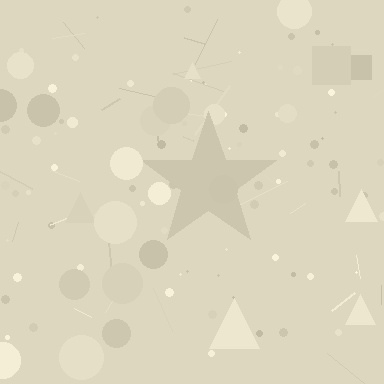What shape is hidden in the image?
A star is hidden in the image.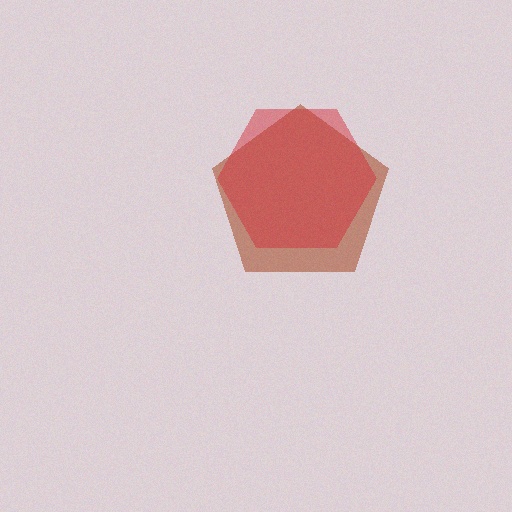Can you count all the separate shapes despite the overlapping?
Yes, there are 2 separate shapes.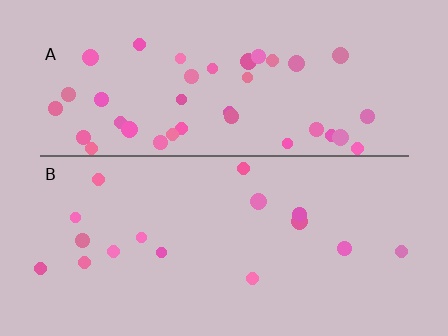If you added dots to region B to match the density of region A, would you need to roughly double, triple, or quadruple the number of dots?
Approximately double.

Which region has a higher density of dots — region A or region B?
A (the top).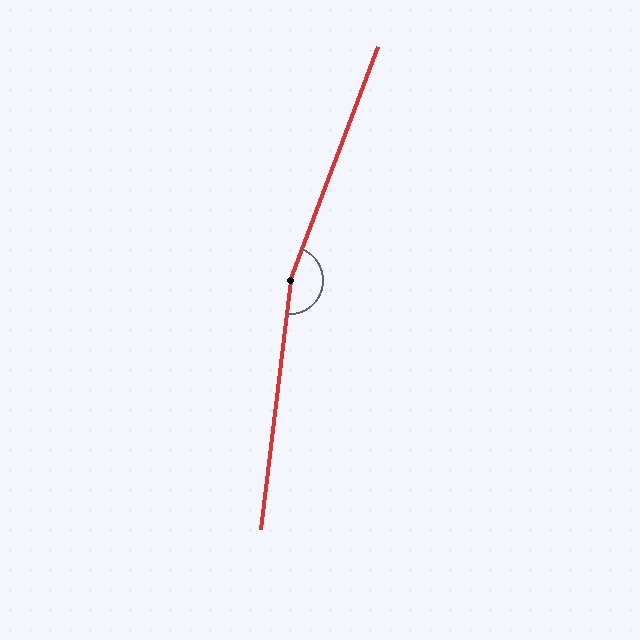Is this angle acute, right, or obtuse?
It is obtuse.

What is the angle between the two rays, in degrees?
Approximately 166 degrees.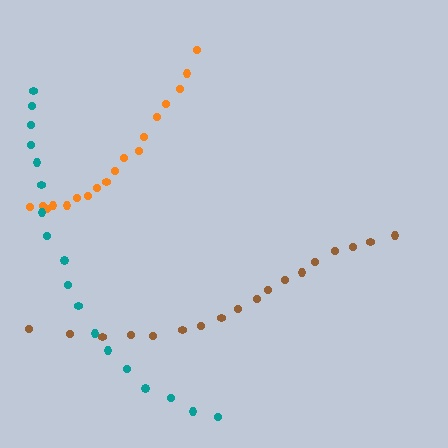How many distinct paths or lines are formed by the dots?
There are 3 distinct paths.